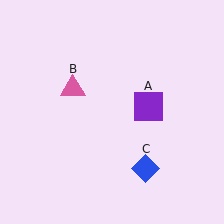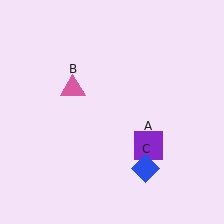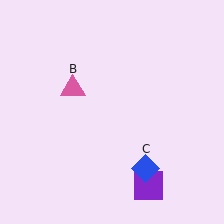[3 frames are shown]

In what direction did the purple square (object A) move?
The purple square (object A) moved down.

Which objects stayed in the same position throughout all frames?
Pink triangle (object B) and blue diamond (object C) remained stationary.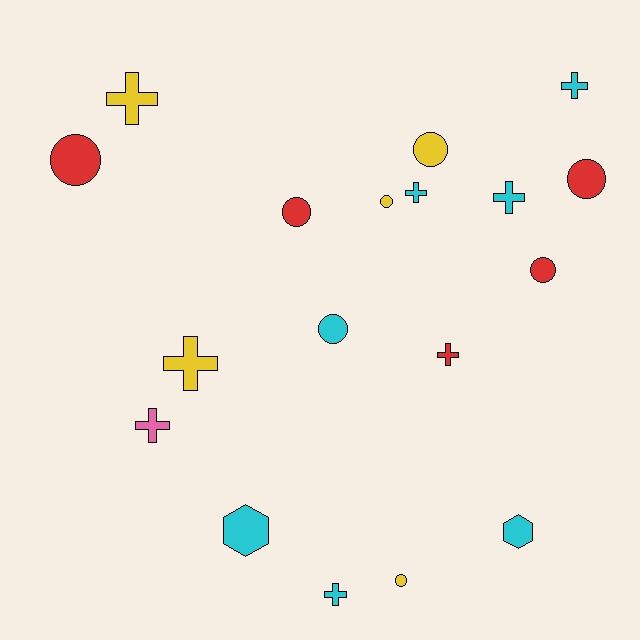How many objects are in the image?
There are 18 objects.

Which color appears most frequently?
Cyan, with 7 objects.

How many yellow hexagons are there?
There are no yellow hexagons.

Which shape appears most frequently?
Cross, with 8 objects.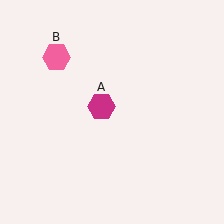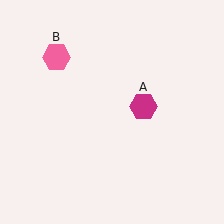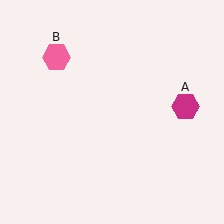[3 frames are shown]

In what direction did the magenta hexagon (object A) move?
The magenta hexagon (object A) moved right.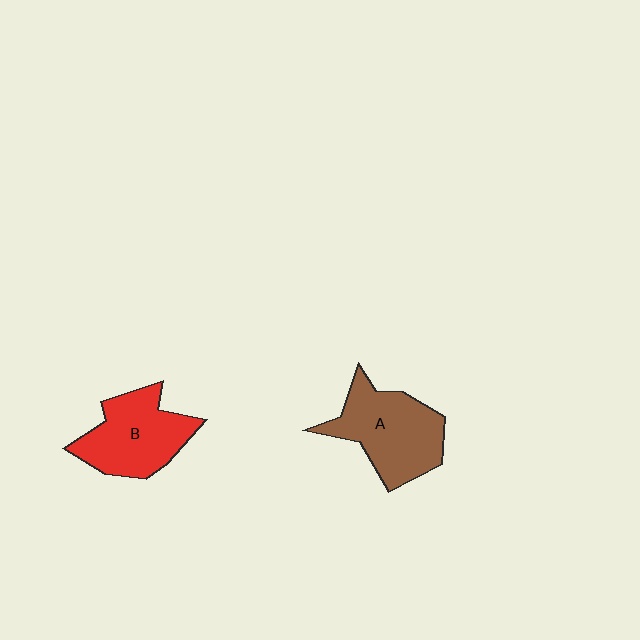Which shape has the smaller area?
Shape B (red).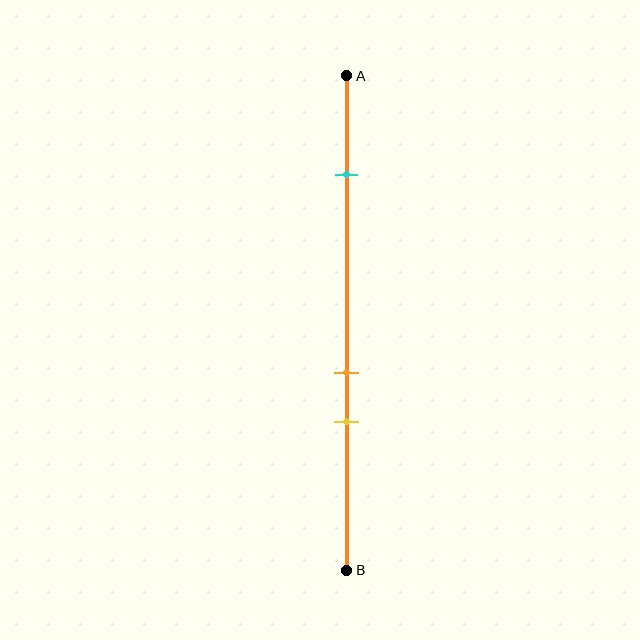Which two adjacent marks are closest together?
The orange and yellow marks are the closest adjacent pair.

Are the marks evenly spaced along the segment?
No, the marks are not evenly spaced.